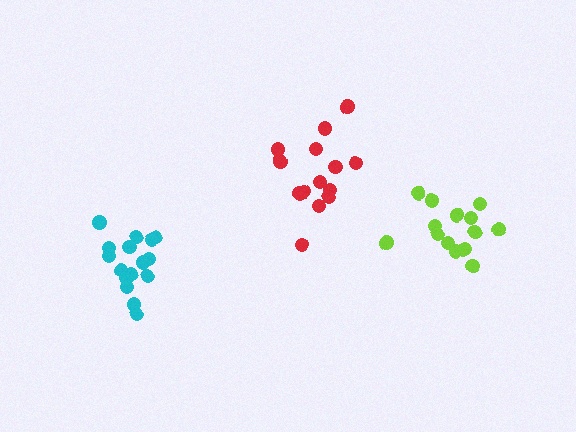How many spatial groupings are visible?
There are 3 spatial groupings.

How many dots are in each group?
Group 1: 14 dots, Group 2: 15 dots, Group 3: 16 dots (45 total).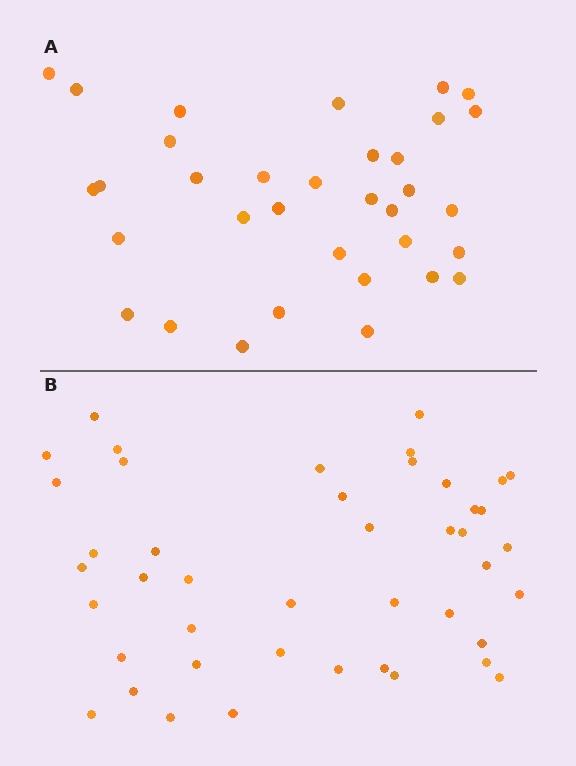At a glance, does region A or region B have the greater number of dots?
Region B (the bottom region) has more dots.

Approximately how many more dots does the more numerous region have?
Region B has roughly 10 or so more dots than region A.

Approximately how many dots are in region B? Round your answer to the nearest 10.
About 40 dots. (The exact count is 44, which rounds to 40.)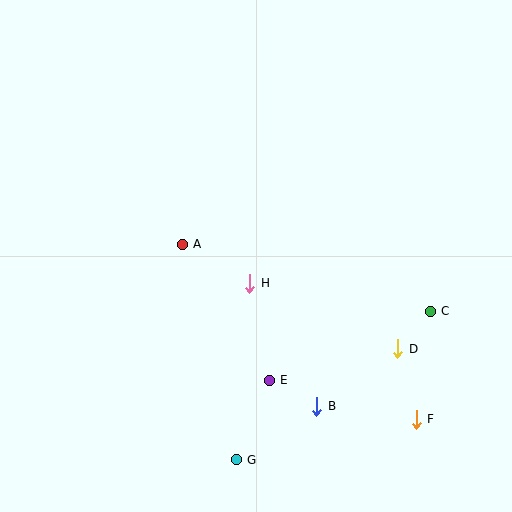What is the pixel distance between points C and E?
The distance between C and E is 175 pixels.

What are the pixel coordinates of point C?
Point C is at (430, 311).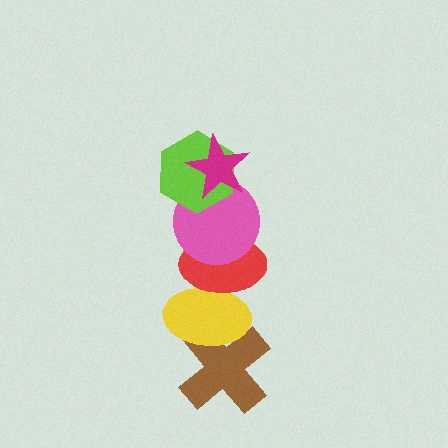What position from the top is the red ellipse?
The red ellipse is 4th from the top.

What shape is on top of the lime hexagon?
The magenta star is on top of the lime hexagon.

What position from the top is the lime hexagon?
The lime hexagon is 2nd from the top.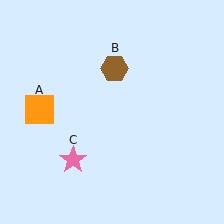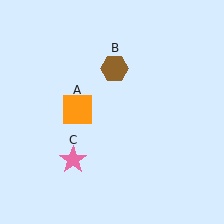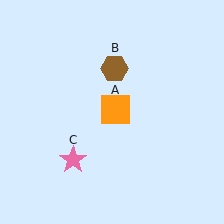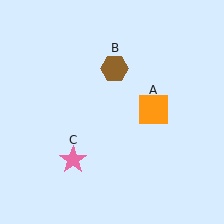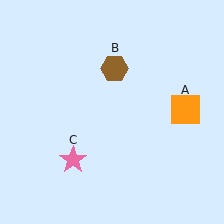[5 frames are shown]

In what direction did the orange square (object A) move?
The orange square (object A) moved right.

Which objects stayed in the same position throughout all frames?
Brown hexagon (object B) and pink star (object C) remained stationary.